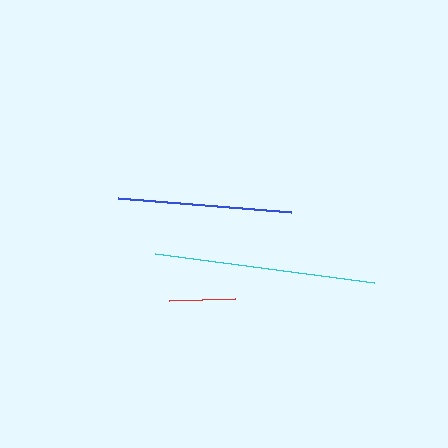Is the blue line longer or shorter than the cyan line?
The cyan line is longer than the blue line.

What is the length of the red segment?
The red segment is approximately 66 pixels long.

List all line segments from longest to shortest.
From longest to shortest: cyan, blue, red.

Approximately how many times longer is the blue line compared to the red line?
The blue line is approximately 2.6 times the length of the red line.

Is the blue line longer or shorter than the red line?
The blue line is longer than the red line.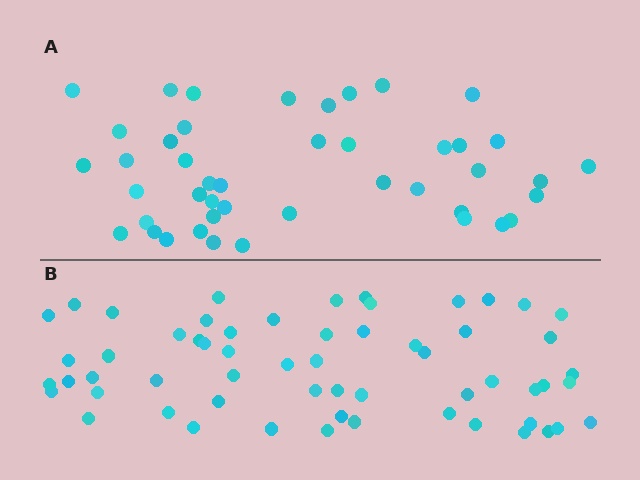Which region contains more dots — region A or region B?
Region B (the bottom region) has more dots.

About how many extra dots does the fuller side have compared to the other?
Region B has approximately 15 more dots than region A.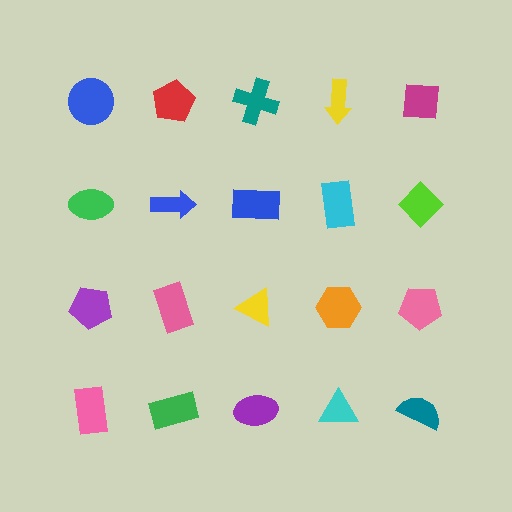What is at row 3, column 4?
An orange hexagon.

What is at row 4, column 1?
A pink rectangle.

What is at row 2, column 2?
A blue arrow.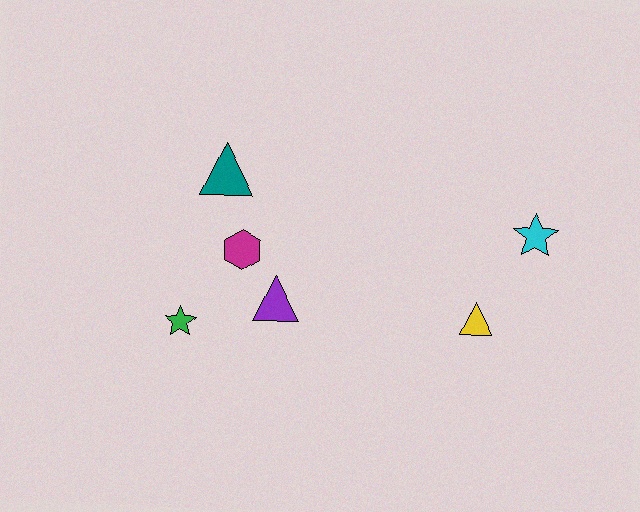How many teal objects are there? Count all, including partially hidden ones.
There is 1 teal object.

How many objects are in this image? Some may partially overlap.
There are 6 objects.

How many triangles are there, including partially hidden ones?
There are 3 triangles.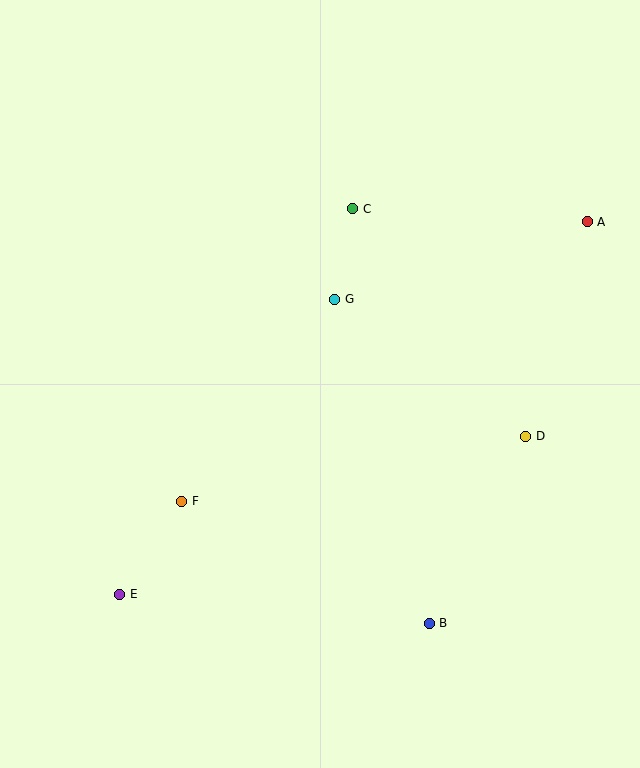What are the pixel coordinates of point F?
Point F is at (182, 501).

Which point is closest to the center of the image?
Point G at (335, 300) is closest to the center.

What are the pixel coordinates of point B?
Point B is at (429, 623).